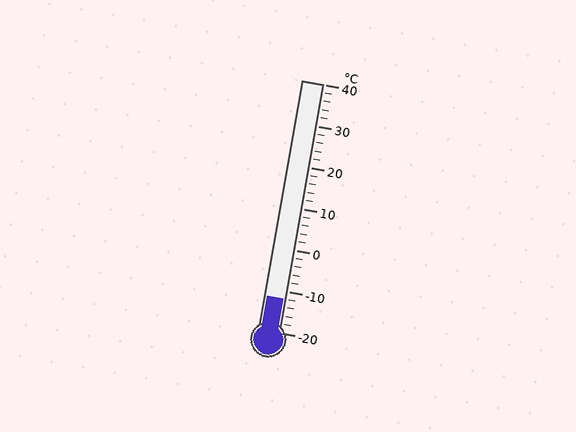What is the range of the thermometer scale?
The thermometer scale ranges from -20°C to 40°C.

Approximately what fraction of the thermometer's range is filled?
The thermometer is filled to approximately 15% of its range.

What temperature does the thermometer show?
The thermometer shows approximately -12°C.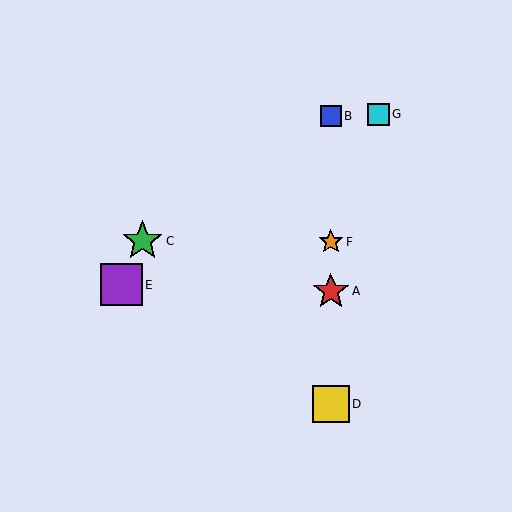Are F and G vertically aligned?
No, F is at x≈331 and G is at x≈378.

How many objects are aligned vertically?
4 objects (A, B, D, F) are aligned vertically.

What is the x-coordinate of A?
Object A is at x≈331.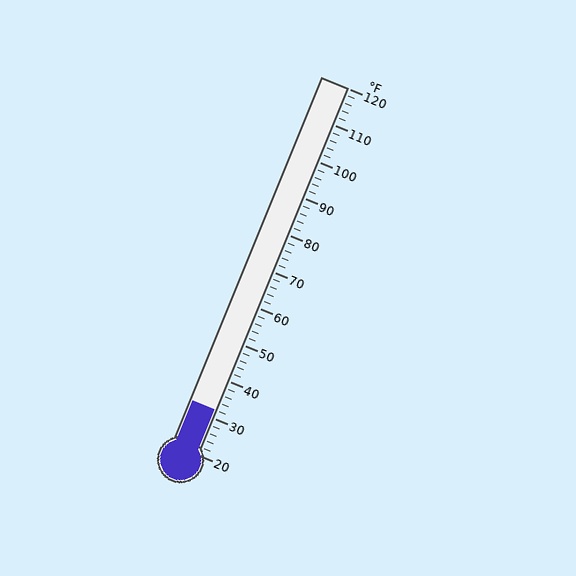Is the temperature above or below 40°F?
The temperature is below 40°F.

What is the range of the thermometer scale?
The thermometer scale ranges from 20°F to 120°F.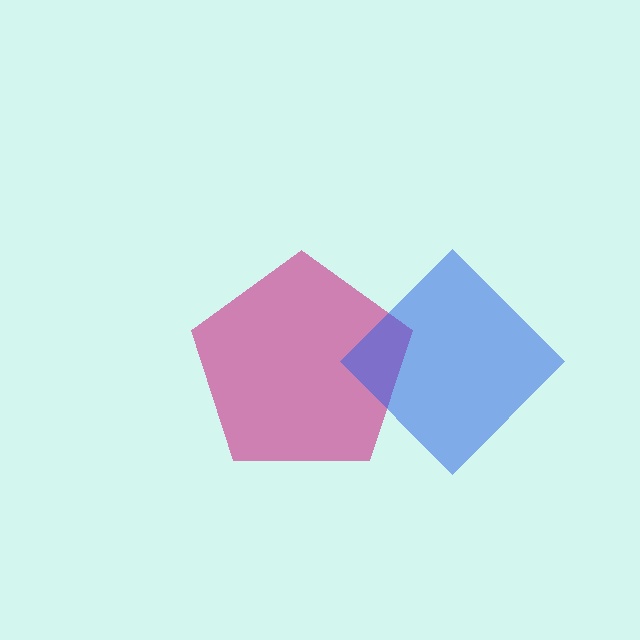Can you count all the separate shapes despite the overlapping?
Yes, there are 2 separate shapes.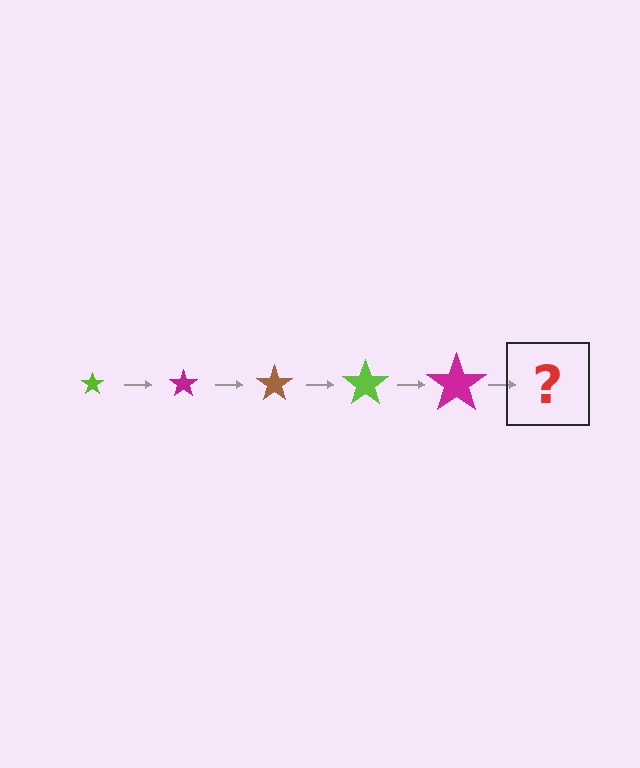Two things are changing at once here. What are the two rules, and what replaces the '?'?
The two rules are that the star grows larger each step and the color cycles through lime, magenta, and brown. The '?' should be a brown star, larger than the previous one.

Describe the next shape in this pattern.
It should be a brown star, larger than the previous one.